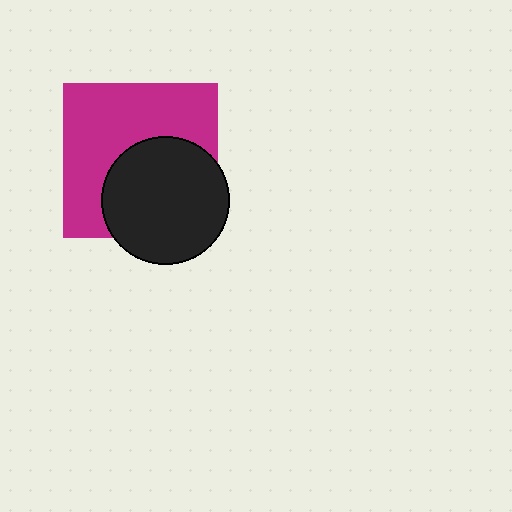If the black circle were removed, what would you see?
You would see the complete magenta square.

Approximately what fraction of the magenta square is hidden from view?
Roughly 44% of the magenta square is hidden behind the black circle.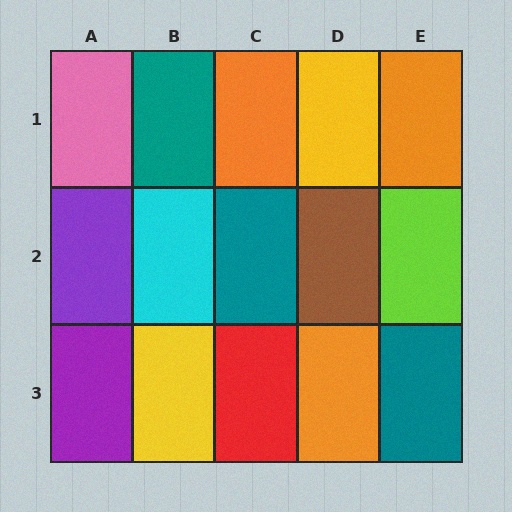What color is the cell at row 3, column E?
Teal.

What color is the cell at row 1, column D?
Yellow.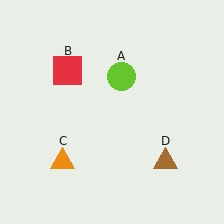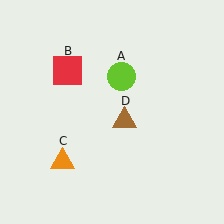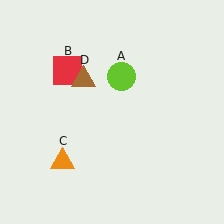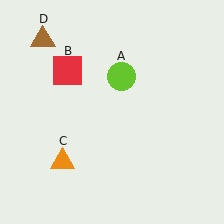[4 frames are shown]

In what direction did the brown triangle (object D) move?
The brown triangle (object D) moved up and to the left.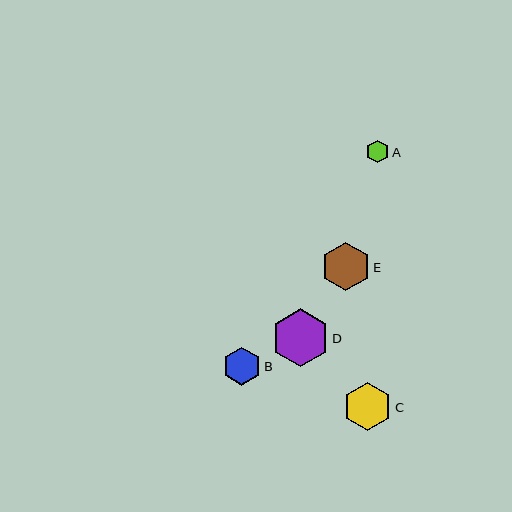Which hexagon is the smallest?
Hexagon A is the smallest with a size of approximately 22 pixels.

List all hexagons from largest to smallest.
From largest to smallest: D, E, C, B, A.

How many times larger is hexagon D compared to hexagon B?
Hexagon D is approximately 1.5 times the size of hexagon B.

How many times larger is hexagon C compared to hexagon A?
Hexagon C is approximately 2.2 times the size of hexagon A.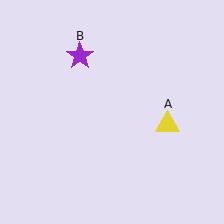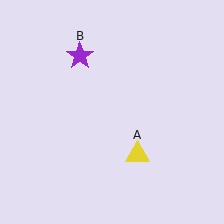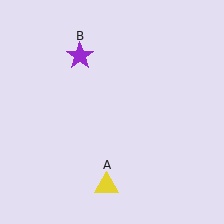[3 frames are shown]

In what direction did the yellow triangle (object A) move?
The yellow triangle (object A) moved down and to the left.